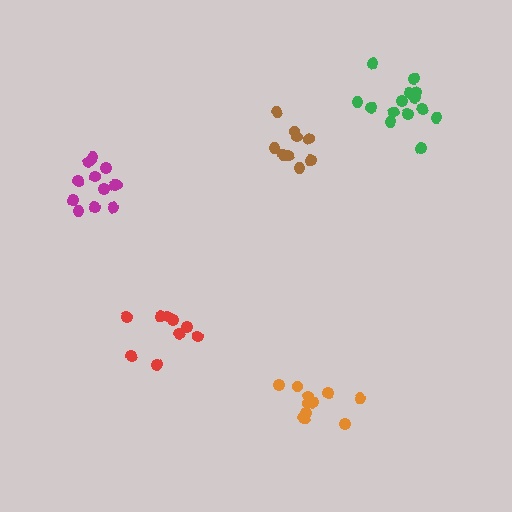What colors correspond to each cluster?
The clusters are colored: magenta, orange, green, red, brown.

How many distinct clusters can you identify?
There are 5 distinct clusters.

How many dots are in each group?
Group 1: 12 dots, Group 2: 11 dots, Group 3: 14 dots, Group 4: 9 dots, Group 5: 9 dots (55 total).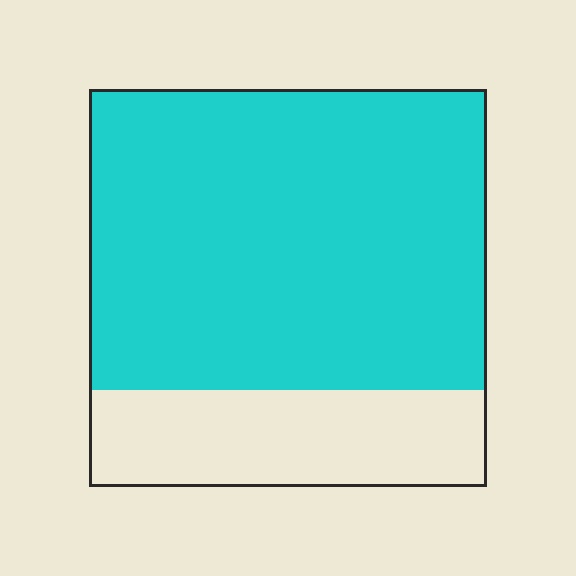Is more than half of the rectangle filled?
Yes.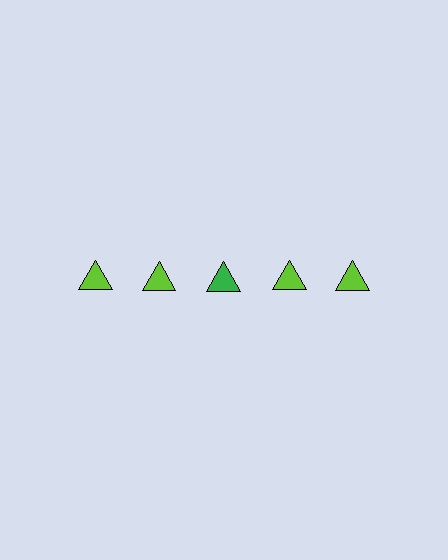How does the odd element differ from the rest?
It has a different color: green instead of lime.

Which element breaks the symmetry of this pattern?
The green triangle in the top row, center column breaks the symmetry. All other shapes are lime triangles.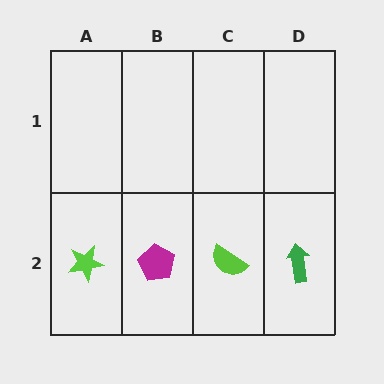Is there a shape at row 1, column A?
No, that cell is empty.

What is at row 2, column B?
A magenta pentagon.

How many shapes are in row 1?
0 shapes.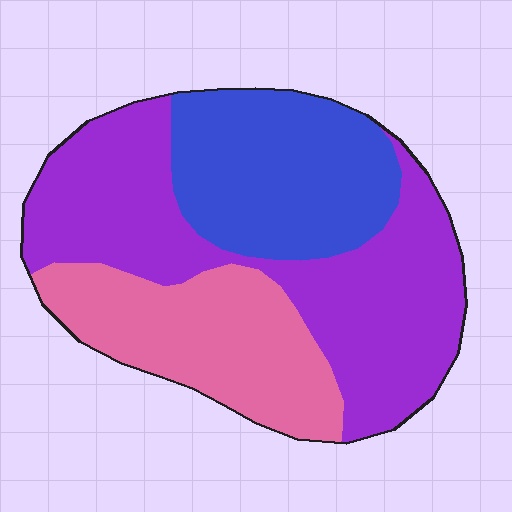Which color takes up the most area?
Purple, at roughly 45%.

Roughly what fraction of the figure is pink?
Pink covers about 25% of the figure.